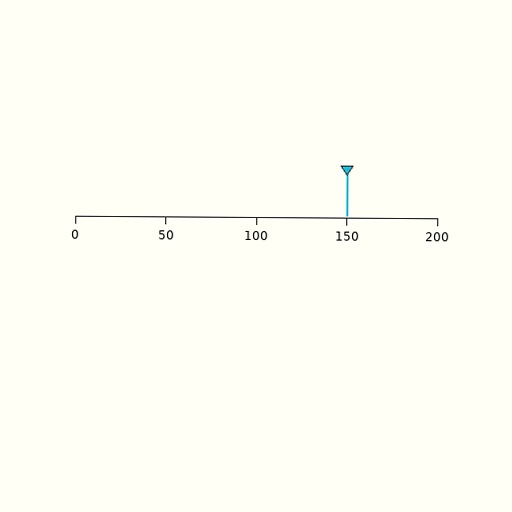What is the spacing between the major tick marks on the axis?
The major ticks are spaced 50 apart.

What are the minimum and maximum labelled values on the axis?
The axis runs from 0 to 200.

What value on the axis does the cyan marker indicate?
The marker indicates approximately 150.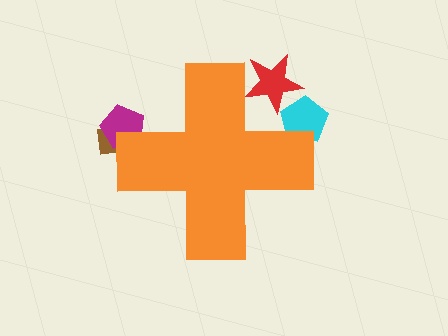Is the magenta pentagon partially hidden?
Yes, the magenta pentagon is partially hidden behind the orange cross.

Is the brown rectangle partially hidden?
Yes, the brown rectangle is partially hidden behind the orange cross.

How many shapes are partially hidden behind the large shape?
4 shapes are partially hidden.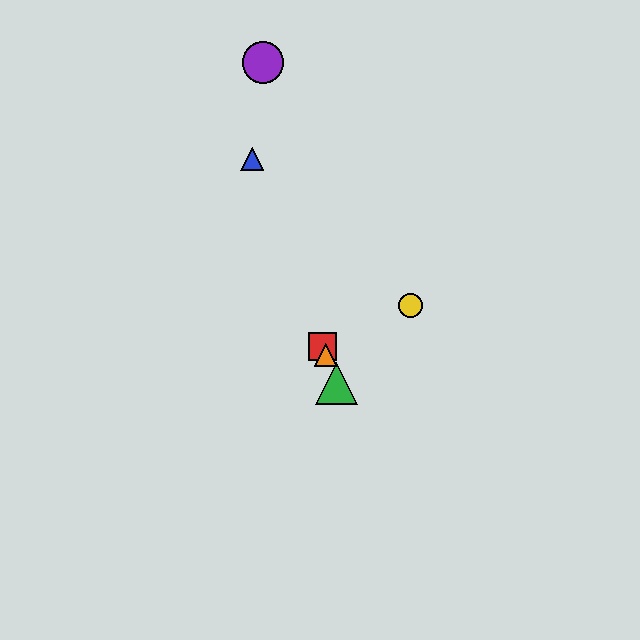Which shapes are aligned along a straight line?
The red square, the blue triangle, the green triangle, the orange triangle are aligned along a straight line.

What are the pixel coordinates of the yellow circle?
The yellow circle is at (410, 306).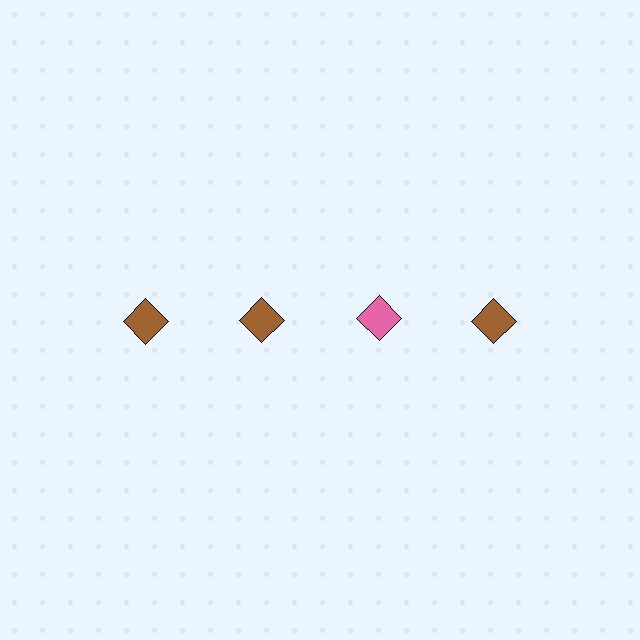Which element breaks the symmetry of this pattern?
The pink diamond in the top row, center column breaks the symmetry. All other shapes are brown diamonds.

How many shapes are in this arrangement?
There are 4 shapes arranged in a grid pattern.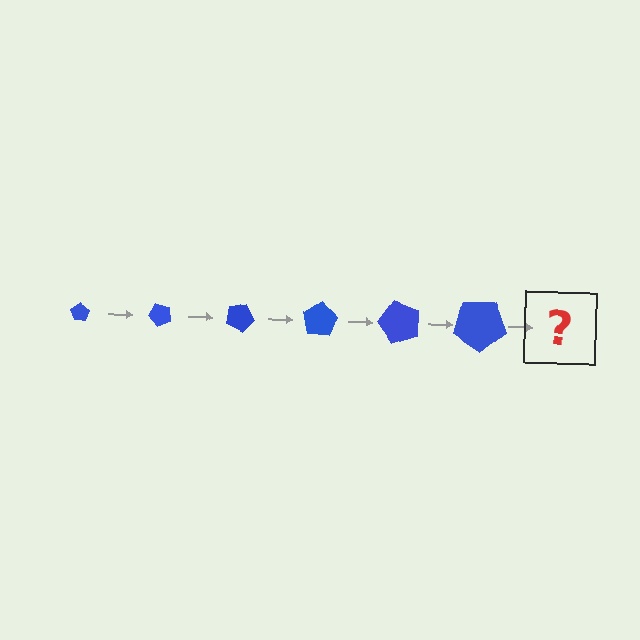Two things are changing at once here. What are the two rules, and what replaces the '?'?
The two rules are that the pentagon grows larger each step and it rotates 50 degrees each step. The '?' should be a pentagon, larger than the previous one and rotated 300 degrees from the start.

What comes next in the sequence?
The next element should be a pentagon, larger than the previous one and rotated 300 degrees from the start.